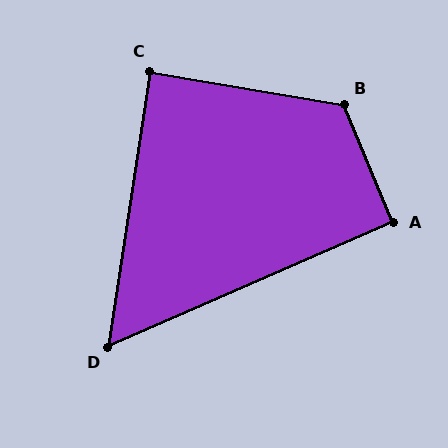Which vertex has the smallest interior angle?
D, at approximately 58 degrees.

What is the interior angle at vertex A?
Approximately 91 degrees (approximately right).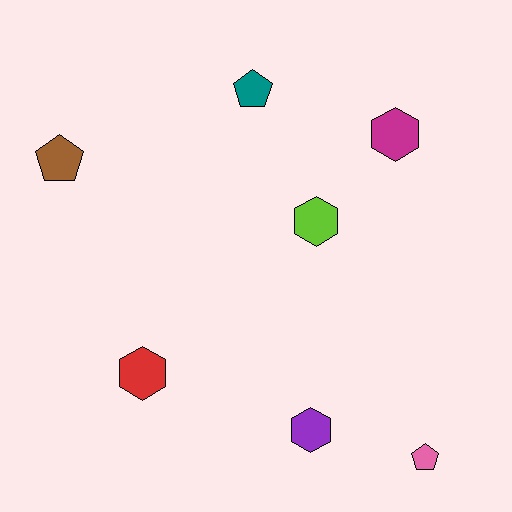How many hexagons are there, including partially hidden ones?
There are 4 hexagons.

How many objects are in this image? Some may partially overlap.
There are 7 objects.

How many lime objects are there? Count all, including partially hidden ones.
There is 1 lime object.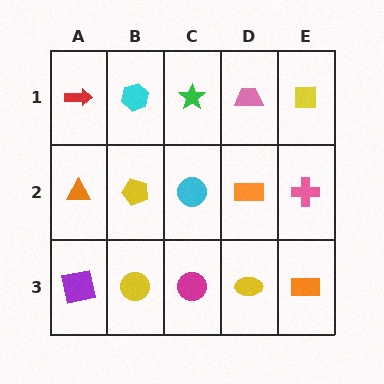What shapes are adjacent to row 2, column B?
A cyan hexagon (row 1, column B), a yellow circle (row 3, column B), an orange triangle (row 2, column A), a cyan circle (row 2, column C).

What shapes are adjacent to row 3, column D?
An orange rectangle (row 2, column D), a magenta circle (row 3, column C), an orange rectangle (row 3, column E).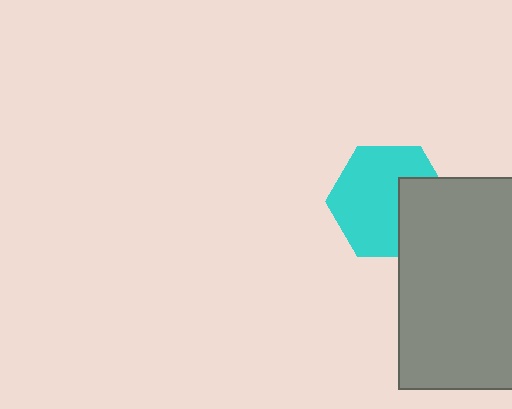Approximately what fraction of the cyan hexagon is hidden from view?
Roughly 31% of the cyan hexagon is hidden behind the gray rectangle.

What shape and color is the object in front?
The object in front is a gray rectangle.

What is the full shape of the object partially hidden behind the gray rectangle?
The partially hidden object is a cyan hexagon.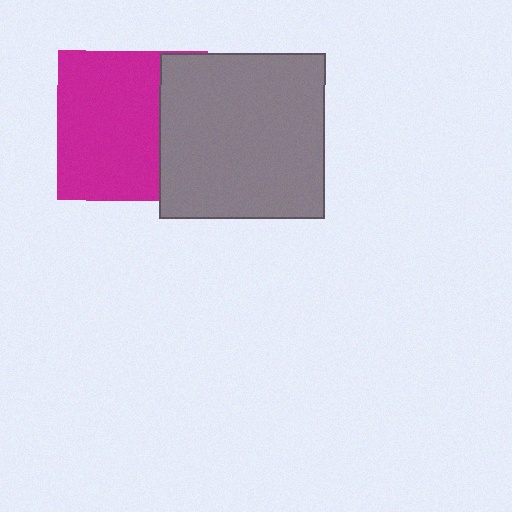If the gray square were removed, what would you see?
You would see the complete magenta square.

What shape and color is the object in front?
The object in front is a gray square.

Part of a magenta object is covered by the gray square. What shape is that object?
It is a square.